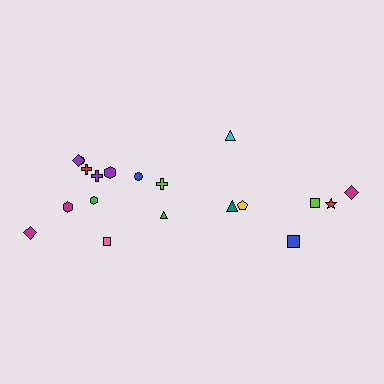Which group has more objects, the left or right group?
The left group.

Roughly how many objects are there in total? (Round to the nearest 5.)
Roughly 20 objects in total.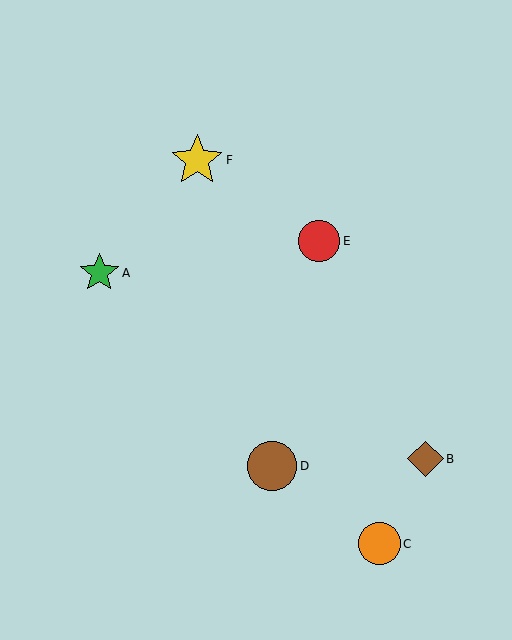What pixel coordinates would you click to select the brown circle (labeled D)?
Click at (272, 466) to select the brown circle D.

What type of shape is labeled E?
Shape E is a red circle.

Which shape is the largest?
The yellow star (labeled F) is the largest.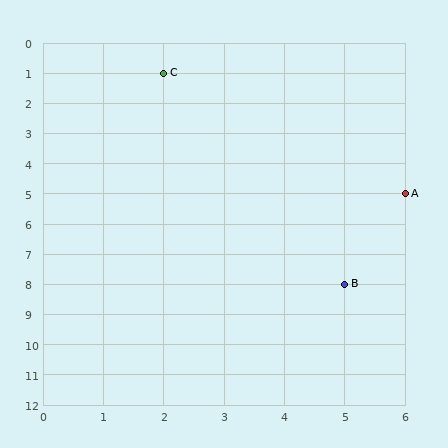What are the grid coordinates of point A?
Point A is at grid coordinates (6, 5).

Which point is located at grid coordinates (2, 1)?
Point C is at (2, 1).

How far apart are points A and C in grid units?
Points A and C are 4 columns and 4 rows apart (about 5.7 grid units diagonally).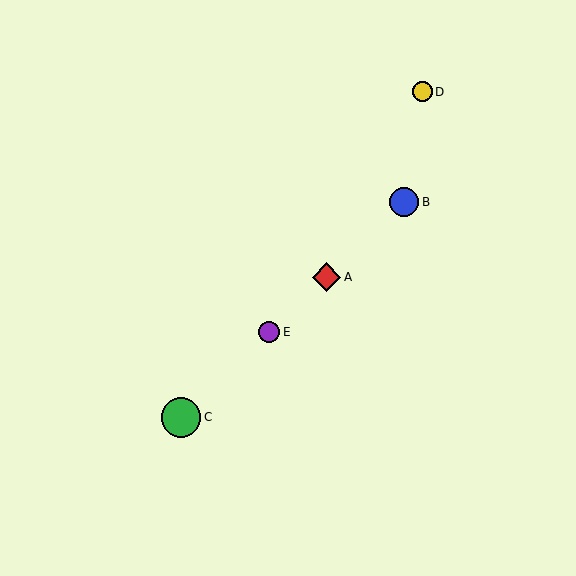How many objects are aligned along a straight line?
4 objects (A, B, C, E) are aligned along a straight line.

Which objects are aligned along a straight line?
Objects A, B, C, E are aligned along a straight line.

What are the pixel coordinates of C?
Object C is at (181, 417).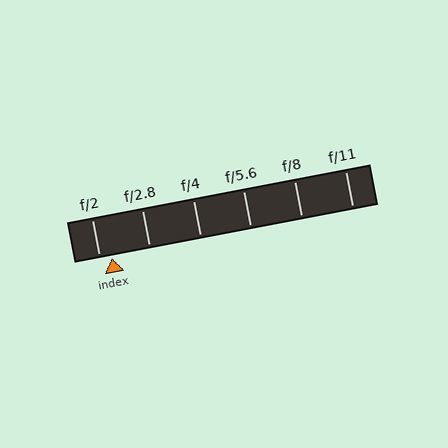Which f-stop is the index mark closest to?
The index mark is closest to f/2.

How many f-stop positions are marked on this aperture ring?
There are 6 f-stop positions marked.